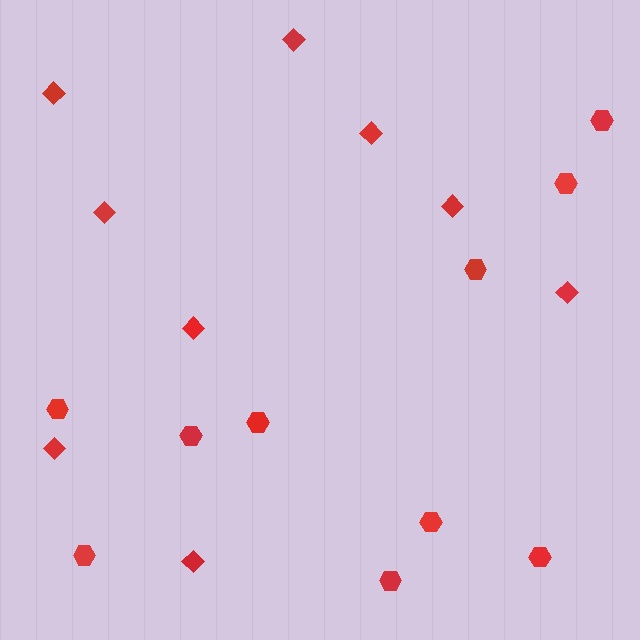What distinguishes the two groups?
There are 2 groups: one group of hexagons (10) and one group of diamonds (9).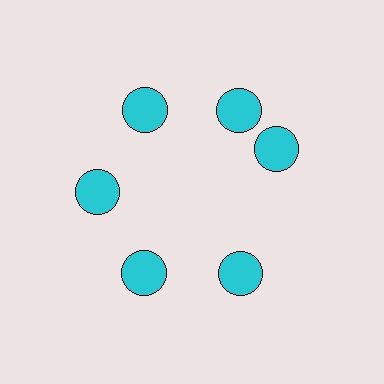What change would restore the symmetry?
The symmetry would be restored by rotating it back into even spacing with its neighbors so that all 6 circles sit at equal angles and equal distance from the center.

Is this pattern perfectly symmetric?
No. The 6 cyan circles are arranged in a ring, but one element near the 3 o'clock position is rotated out of alignment along the ring, breaking the 6-fold rotational symmetry.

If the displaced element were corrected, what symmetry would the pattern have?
It would have 6-fold rotational symmetry — the pattern would map onto itself every 60 degrees.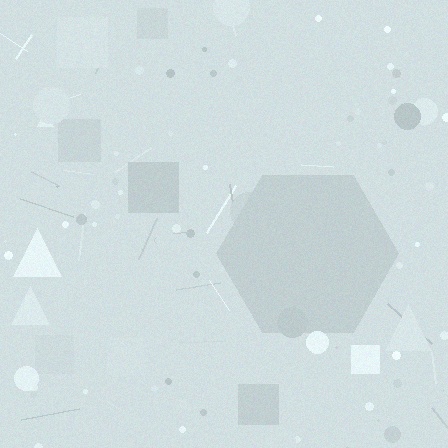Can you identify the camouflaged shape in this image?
The camouflaged shape is a hexagon.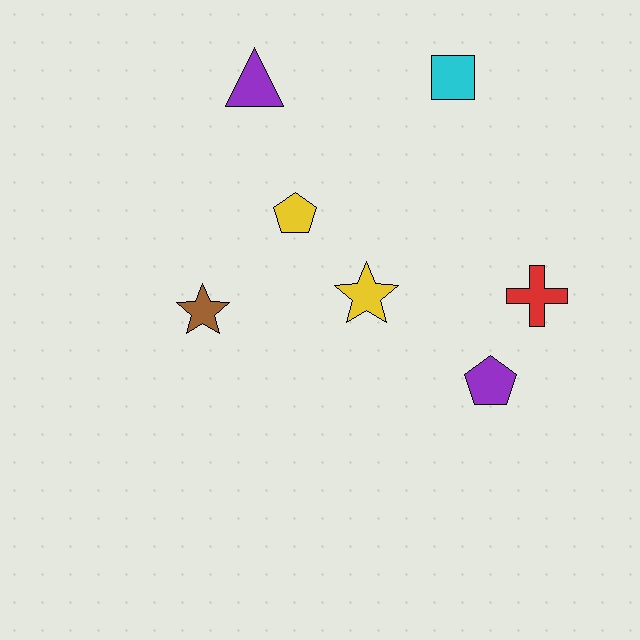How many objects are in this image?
There are 7 objects.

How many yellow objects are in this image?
There are 2 yellow objects.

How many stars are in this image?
There are 2 stars.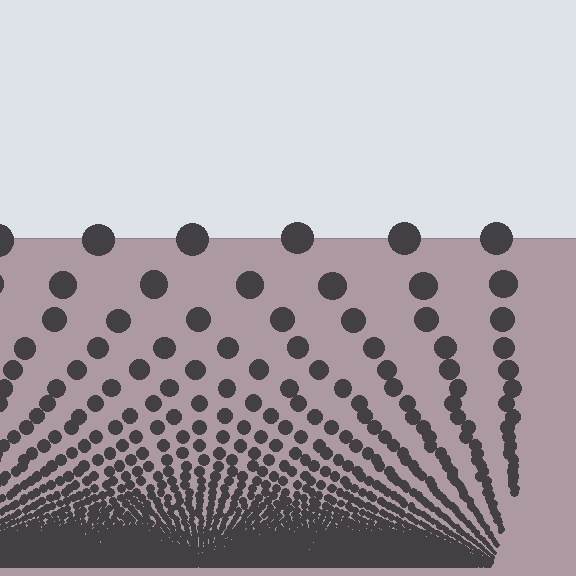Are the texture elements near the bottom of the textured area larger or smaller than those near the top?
Smaller. The gradient is inverted — elements near the bottom are smaller and denser.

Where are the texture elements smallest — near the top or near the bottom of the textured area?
Near the bottom.